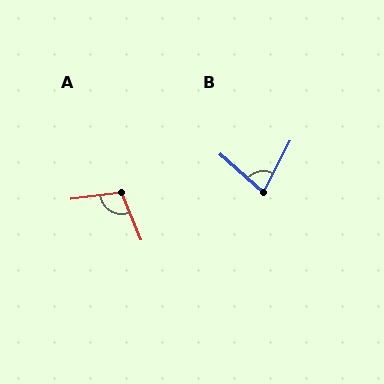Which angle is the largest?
A, at approximately 105 degrees.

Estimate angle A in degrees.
Approximately 105 degrees.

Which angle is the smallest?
B, at approximately 75 degrees.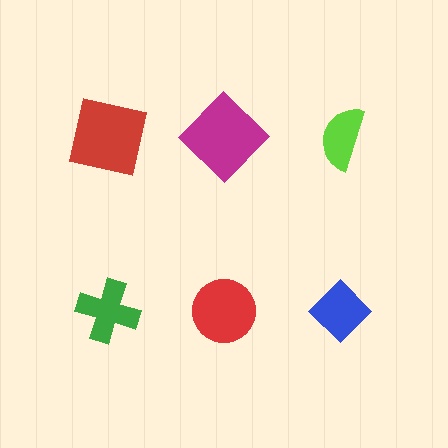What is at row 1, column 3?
A lime semicircle.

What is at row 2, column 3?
A blue diamond.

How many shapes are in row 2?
3 shapes.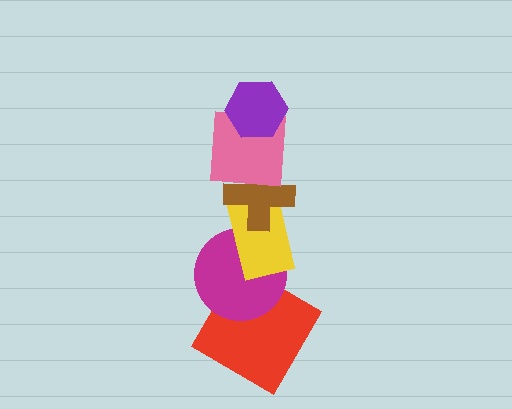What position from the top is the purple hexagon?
The purple hexagon is 1st from the top.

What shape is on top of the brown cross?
The pink square is on top of the brown cross.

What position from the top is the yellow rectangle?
The yellow rectangle is 4th from the top.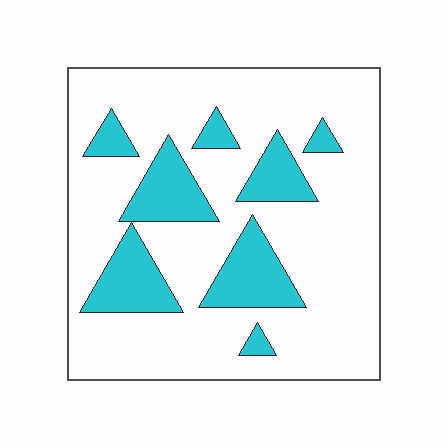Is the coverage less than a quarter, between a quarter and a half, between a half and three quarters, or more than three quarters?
Less than a quarter.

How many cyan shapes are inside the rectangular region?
8.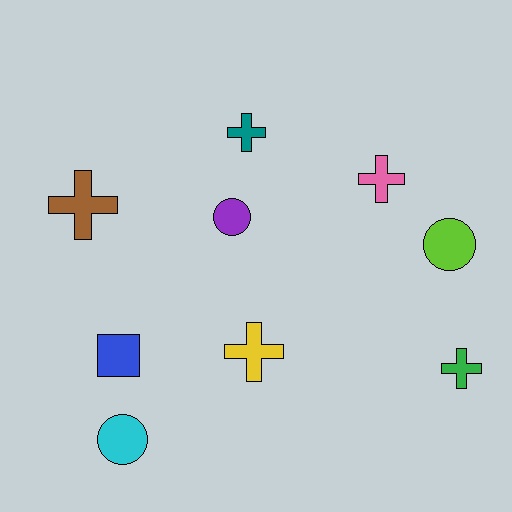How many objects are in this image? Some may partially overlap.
There are 9 objects.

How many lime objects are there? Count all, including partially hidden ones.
There is 1 lime object.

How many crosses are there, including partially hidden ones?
There are 5 crosses.